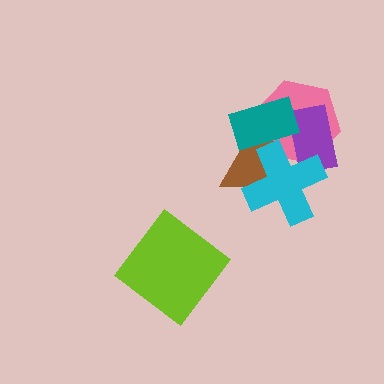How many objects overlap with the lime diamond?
0 objects overlap with the lime diamond.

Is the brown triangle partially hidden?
Yes, it is partially covered by another shape.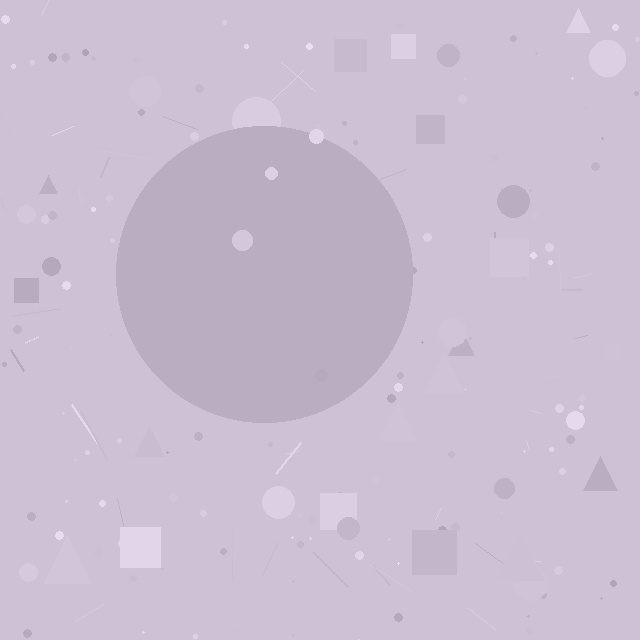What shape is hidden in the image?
A circle is hidden in the image.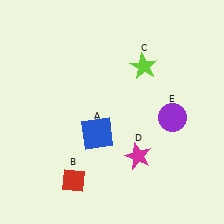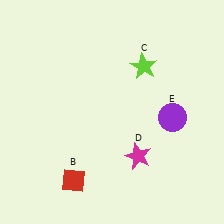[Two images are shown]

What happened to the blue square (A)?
The blue square (A) was removed in Image 2. It was in the bottom-left area of Image 1.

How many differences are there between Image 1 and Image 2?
There is 1 difference between the two images.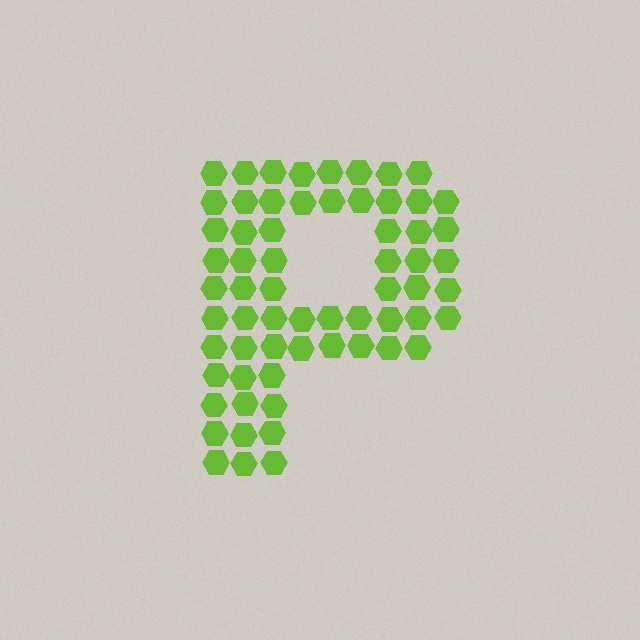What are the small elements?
The small elements are hexagons.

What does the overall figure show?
The overall figure shows the letter P.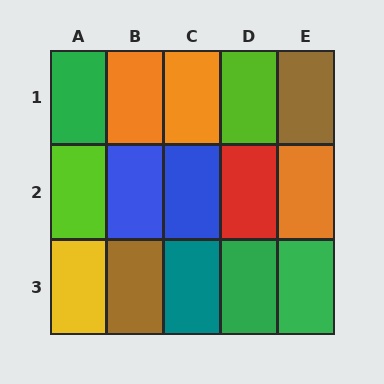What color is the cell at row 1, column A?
Green.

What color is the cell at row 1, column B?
Orange.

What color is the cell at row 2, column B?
Blue.